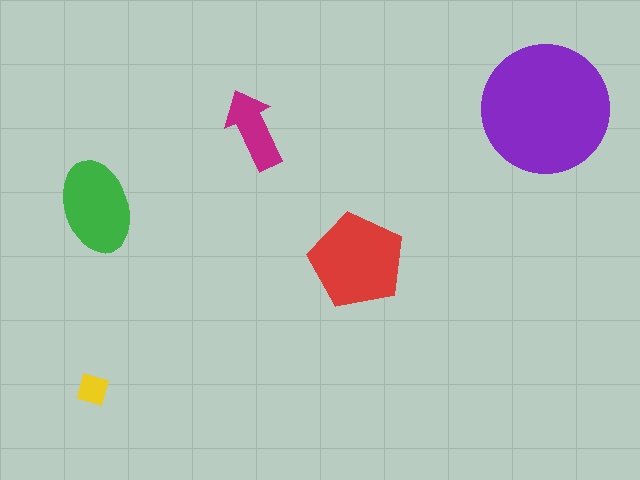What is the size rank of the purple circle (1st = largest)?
1st.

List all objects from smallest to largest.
The yellow square, the magenta arrow, the green ellipse, the red pentagon, the purple circle.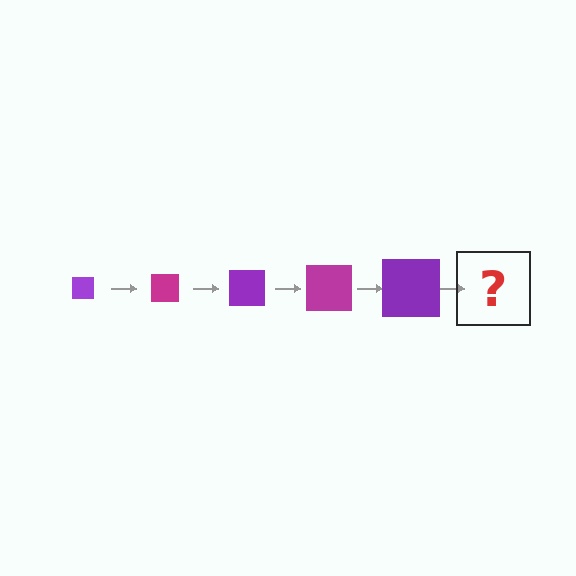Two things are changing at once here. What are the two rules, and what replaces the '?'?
The two rules are that the square grows larger each step and the color cycles through purple and magenta. The '?' should be a magenta square, larger than the previous one.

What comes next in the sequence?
The next element should be a magenta square, larger than the previous one.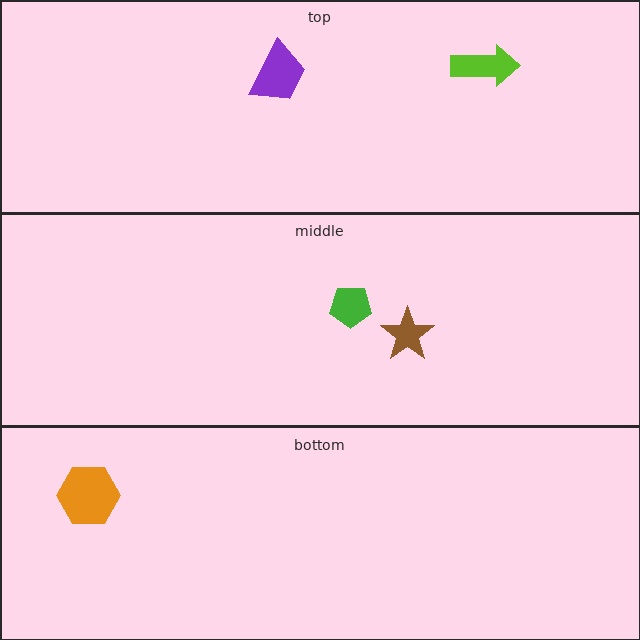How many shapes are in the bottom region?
1.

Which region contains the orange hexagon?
The bottom region.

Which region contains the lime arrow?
The top region.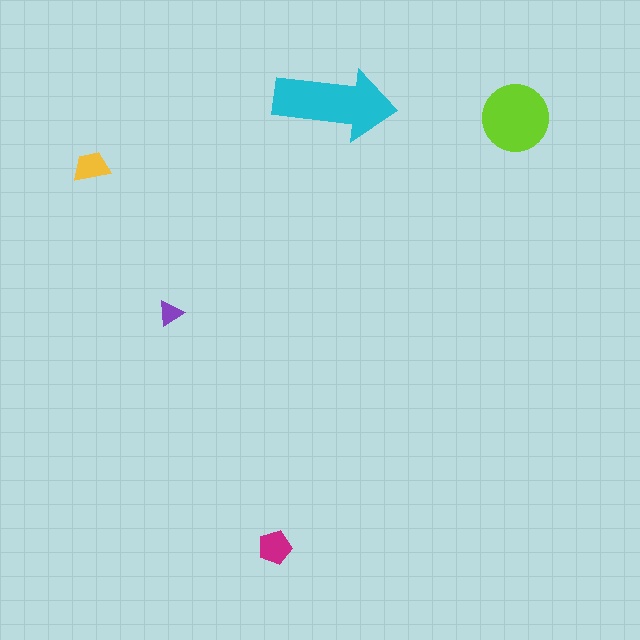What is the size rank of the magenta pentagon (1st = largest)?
3rd.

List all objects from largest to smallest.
The cyan arrow, the lime circle, the magenta pentagon, the yellow trapezoid, the purple triangle.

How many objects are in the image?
There are 5 objects in the image.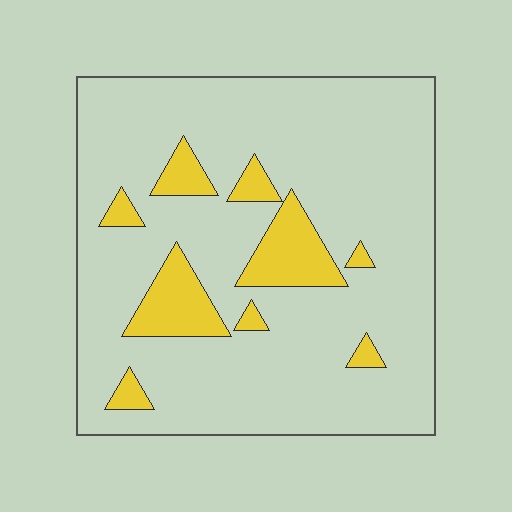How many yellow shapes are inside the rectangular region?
9.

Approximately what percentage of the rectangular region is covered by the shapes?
Approximately 15%.